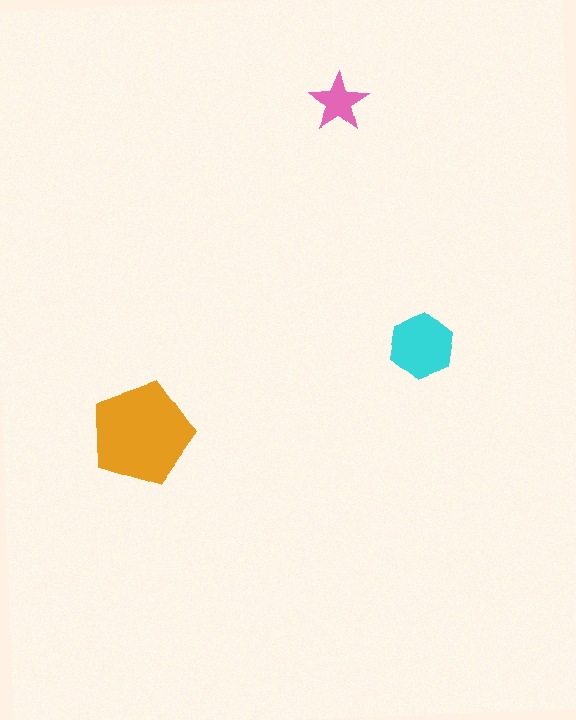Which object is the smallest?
The pink star.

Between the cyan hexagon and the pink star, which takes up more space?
The cyan hexagon.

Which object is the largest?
The orange pentagon.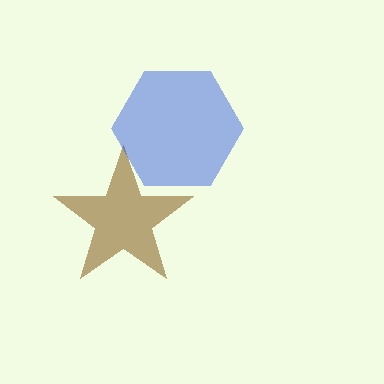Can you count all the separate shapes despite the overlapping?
Yes, there are 2 separate shapes.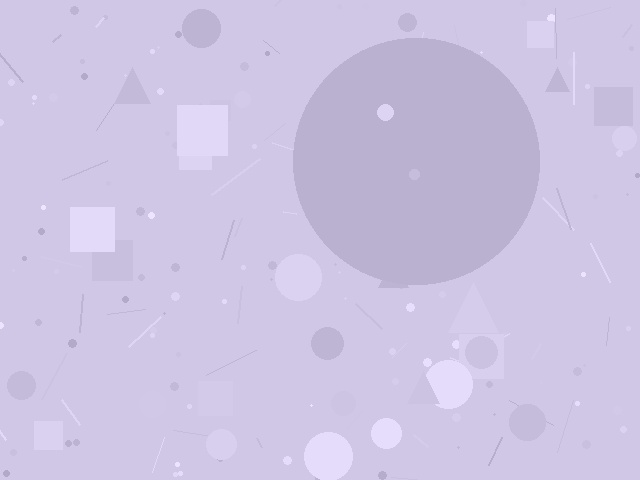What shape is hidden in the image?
A circle is hidden in the image.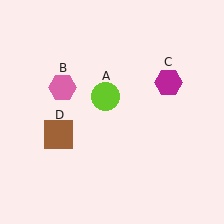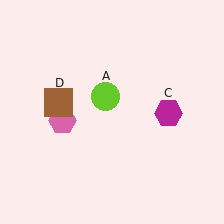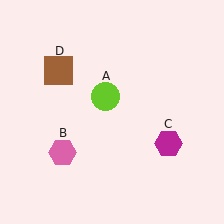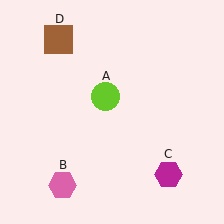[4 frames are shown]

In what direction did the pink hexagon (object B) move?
The pink hexagon (object B) moved down.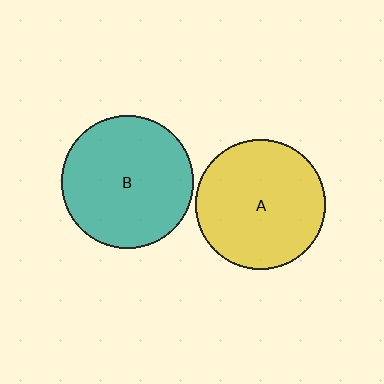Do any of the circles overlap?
No, none of the circles overlap.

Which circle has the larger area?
Circle B (teal).